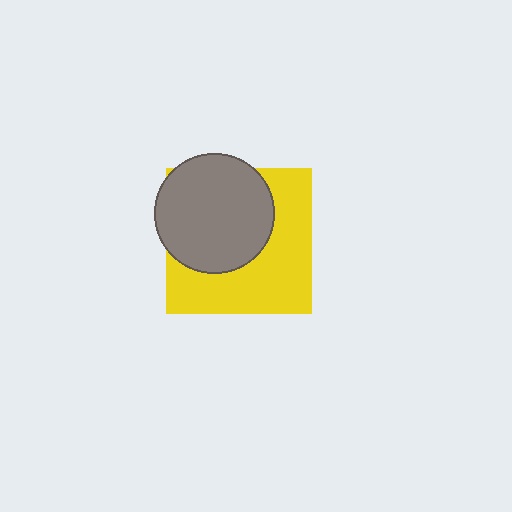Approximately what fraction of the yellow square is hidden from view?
Roughly 48% of the yellow square is hidden behind the gray circle.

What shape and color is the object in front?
The object in front is a gray circle.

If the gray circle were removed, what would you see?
You would see the complete yellow square.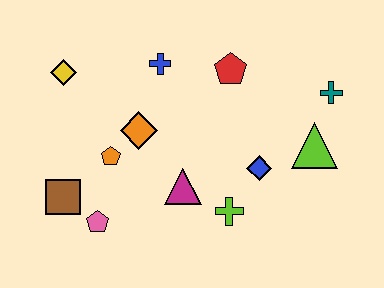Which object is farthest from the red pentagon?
The brown square is farthest from the red pentagon.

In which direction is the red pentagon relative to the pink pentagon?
The red pentagon is above the pink pentagon.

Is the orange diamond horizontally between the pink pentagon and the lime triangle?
Yes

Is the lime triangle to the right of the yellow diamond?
Yes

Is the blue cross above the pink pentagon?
Yes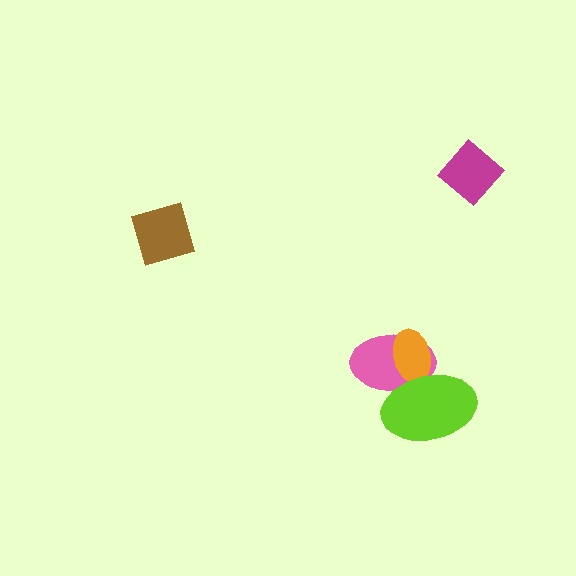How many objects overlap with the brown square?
0 objects overlap with the brown square.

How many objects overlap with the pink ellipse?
2 objects overlap with the pink ellipse.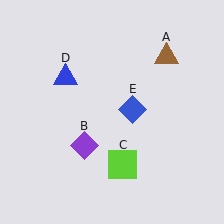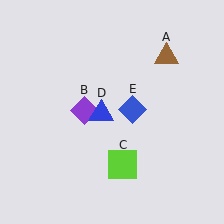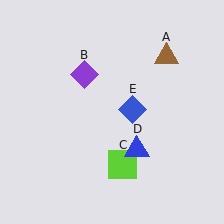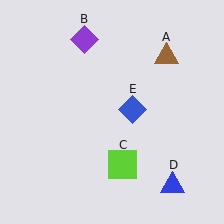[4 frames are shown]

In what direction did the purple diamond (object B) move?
The purple diamond (object B) moved up.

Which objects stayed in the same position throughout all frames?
Brown triangle (object A) and lime square (object C) and blue diamond (object E) remained stationary.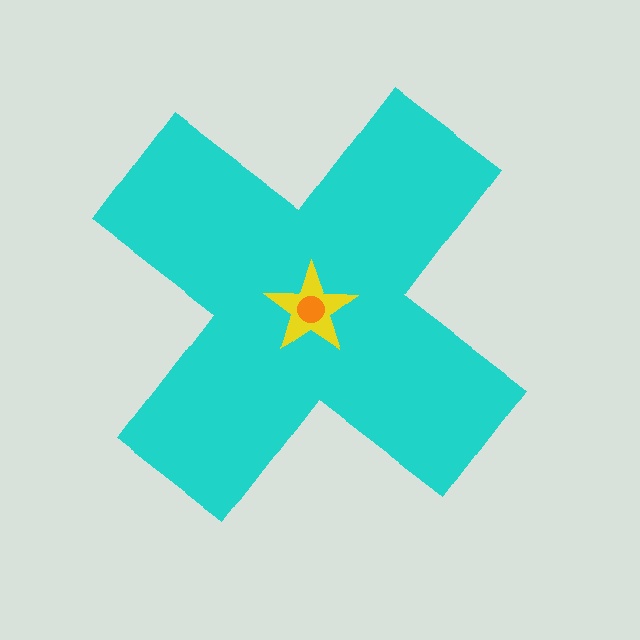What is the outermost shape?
The cyan cross.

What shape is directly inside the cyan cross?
The yellow star.